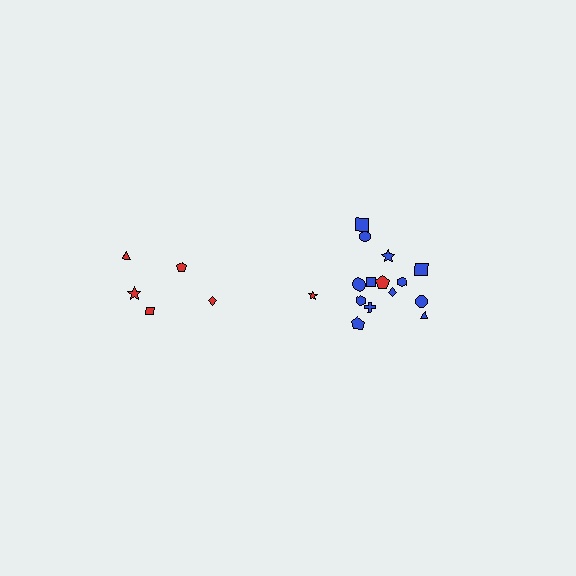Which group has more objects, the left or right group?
The right group.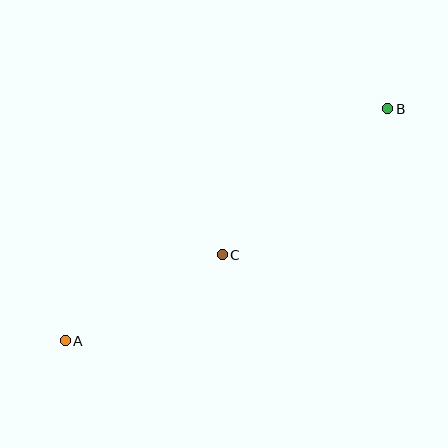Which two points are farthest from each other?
Points A and B are farthest from each other.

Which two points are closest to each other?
Points A and C are closest to each other.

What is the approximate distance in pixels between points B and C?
The distance between B and C is approximately 221 pixels.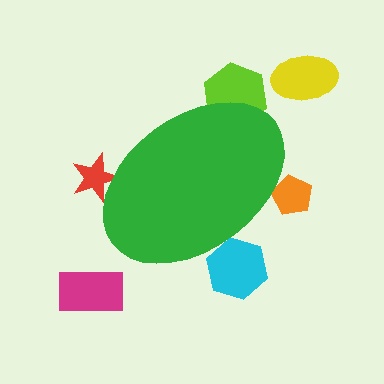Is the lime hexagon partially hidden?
Yes, the lime hexagon is partially hidden behind the green ellipse.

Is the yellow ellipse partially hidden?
No, the yellow ellipse is fully visible.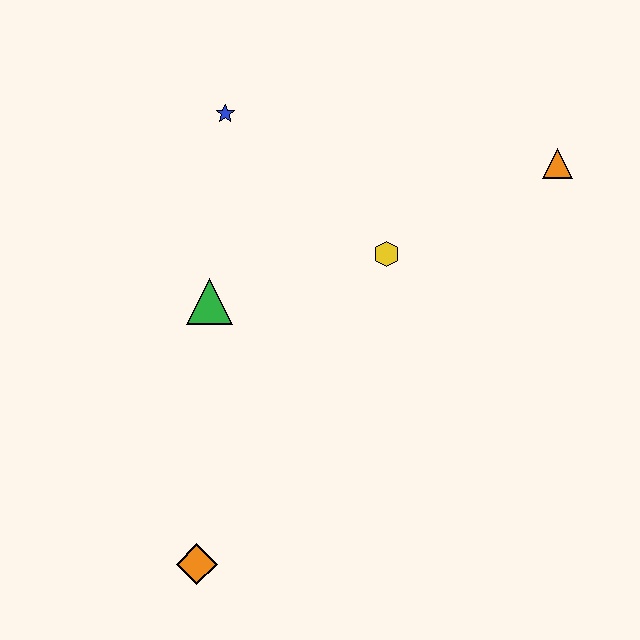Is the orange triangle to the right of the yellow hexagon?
Yes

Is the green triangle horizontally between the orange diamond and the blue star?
Yes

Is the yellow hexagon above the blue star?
No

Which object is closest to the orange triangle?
The yellow hexagon is closest to the orange triangle.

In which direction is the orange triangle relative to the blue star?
The orange triangle is to the right of the blue star.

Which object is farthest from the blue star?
The orange diamond is farthest from the blue star.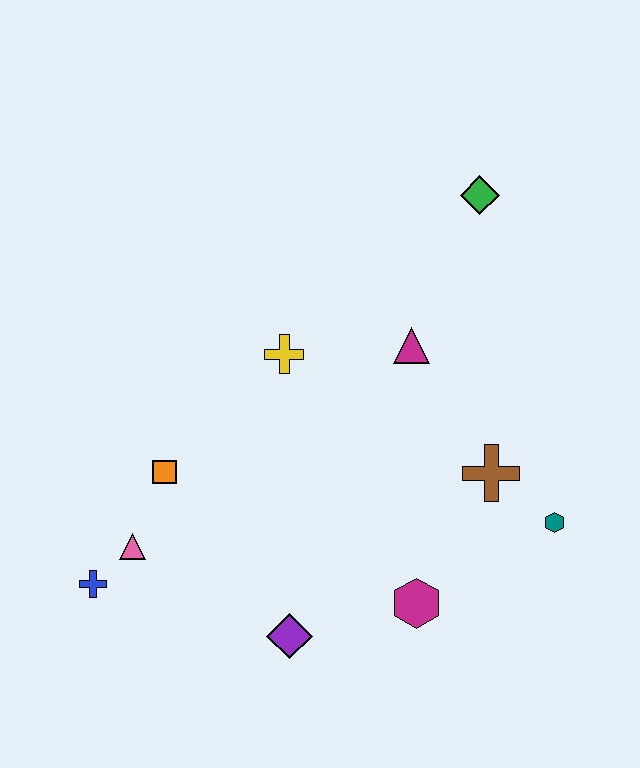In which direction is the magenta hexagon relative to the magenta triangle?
The magenta hexagon is below the magenta triangle.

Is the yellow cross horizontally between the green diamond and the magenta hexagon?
No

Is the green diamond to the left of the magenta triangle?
No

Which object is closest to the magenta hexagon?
The purple diamond is closest to the magenta hexagon.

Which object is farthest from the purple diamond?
The green diamond is farthest from the purple diamond.